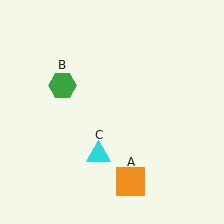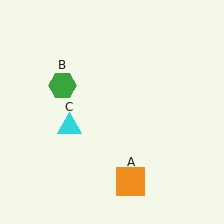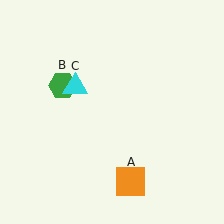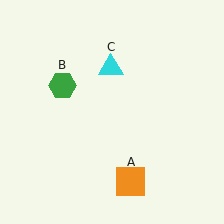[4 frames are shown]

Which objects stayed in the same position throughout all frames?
Orange square (object A) and green hexagon (object B) remained stationary.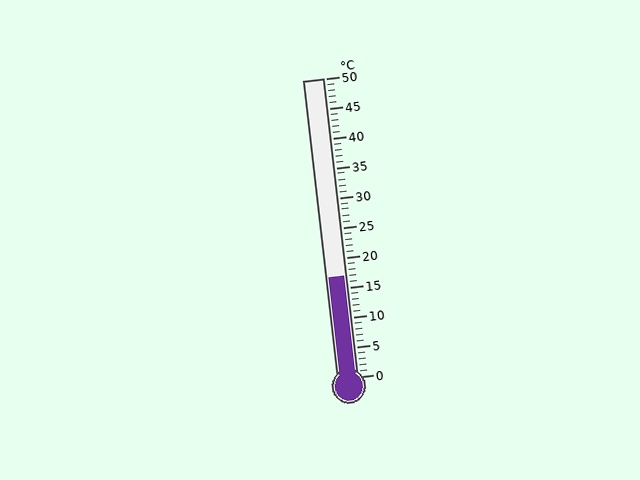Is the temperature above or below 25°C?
The temperature is below 25°C.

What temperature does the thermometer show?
The thermometer shows approximately 17°C.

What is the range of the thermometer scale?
The thermometer scale ranges from 0°C to 50°C.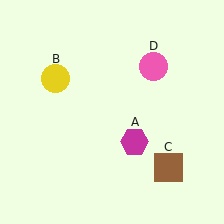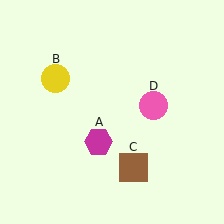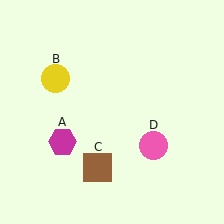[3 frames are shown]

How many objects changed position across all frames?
3 objects changed position: magenta hexagon (object A), brown square (object C), pink circle (object D).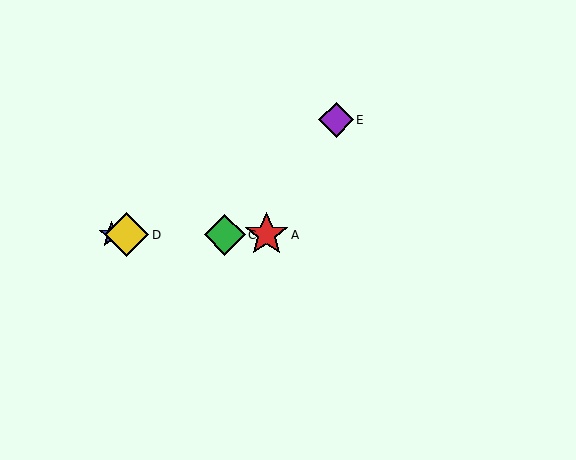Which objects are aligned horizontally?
Objects A, B, C, D are aligned horizontally.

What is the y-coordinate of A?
Object A is at y≈235.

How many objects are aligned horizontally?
4 objects (A, B, C, D) are aligned horizontally.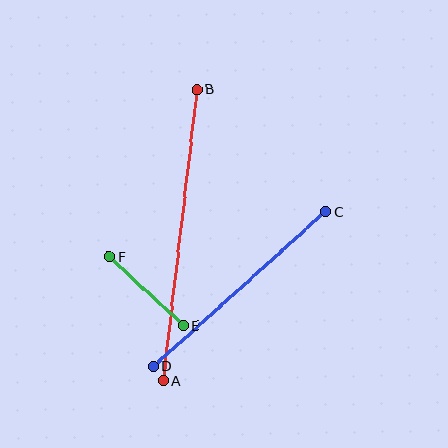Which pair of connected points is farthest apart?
Points A and B are farthest apart.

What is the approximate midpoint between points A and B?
The midpoint is at approximately (180, 235) pixels.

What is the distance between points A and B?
The distance is approximately 293 pixels.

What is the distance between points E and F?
The distance is approximately 101 pixels.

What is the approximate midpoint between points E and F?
The midpoint is at approximately (146, 291) pixels.